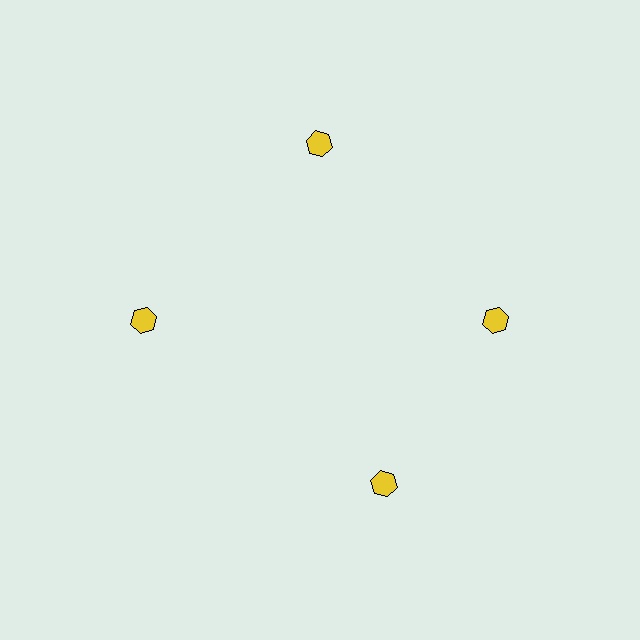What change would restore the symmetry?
The symmetry would be restored by rotating it back into even spacing with its neighbors so that all 4 hexagons sit at equal angles and equal distance from the center.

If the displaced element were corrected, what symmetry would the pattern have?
It would have 4-fold rotational symmetry — the pattern would map onto itself every 90 degrees.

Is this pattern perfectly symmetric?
No. The 4 yellow hexagons are arranged in a ring, but one element near the 6 o'clock position is rotated out of alignment along the ring, breaking the 4-fold rotational symmetry.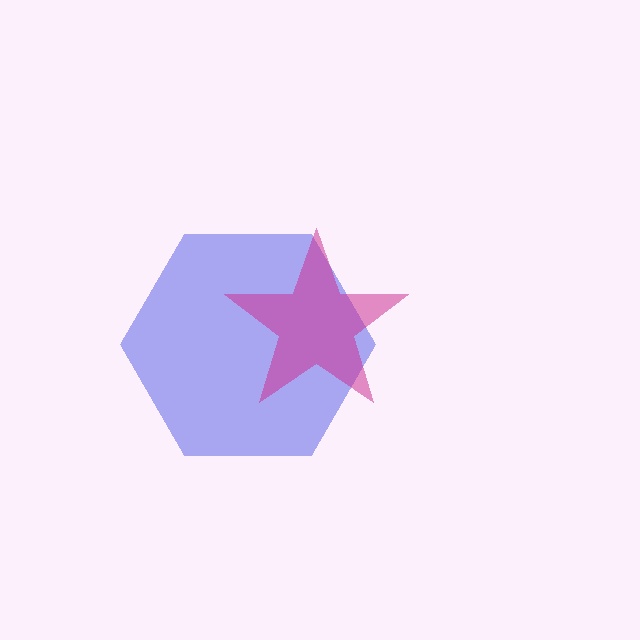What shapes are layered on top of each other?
The layered shapes are: a blue hexagon, a magenta star.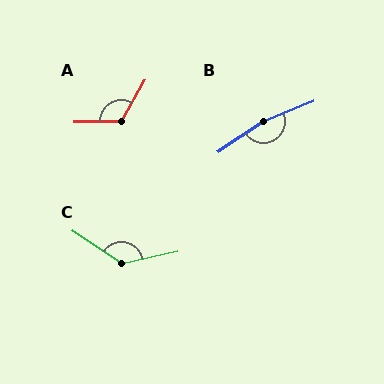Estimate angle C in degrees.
Approximately 134 degrees.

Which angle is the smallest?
A, at approximately 120 degrees.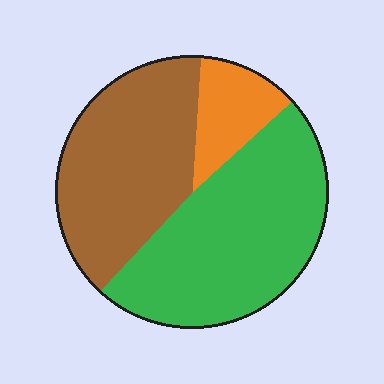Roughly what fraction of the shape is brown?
Brown covers about 40% of the shape.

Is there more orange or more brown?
Brown.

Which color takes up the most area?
Green, at roughly 50%.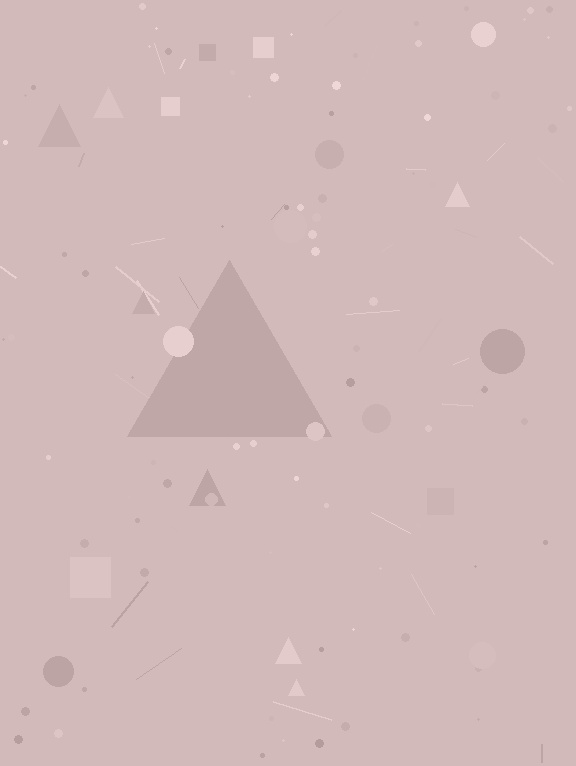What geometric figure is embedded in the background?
A triangle is embedded in the background.